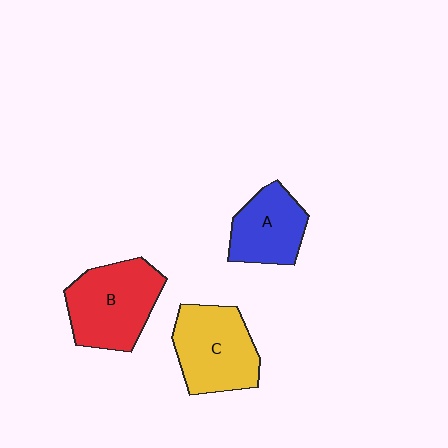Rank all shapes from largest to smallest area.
From largest to smallest: B (red), C (yellow), A (blue).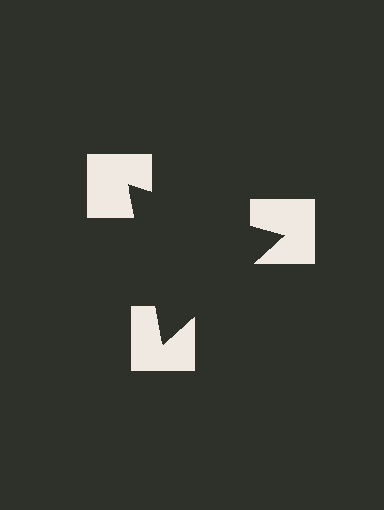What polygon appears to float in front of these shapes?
An illusory triangle — its edges are inferred from the aligned wedge cuts in the notched squares, not physically drawn.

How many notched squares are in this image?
There are 3 — one at each vertex of the illusory triangle.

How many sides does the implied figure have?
3 sides.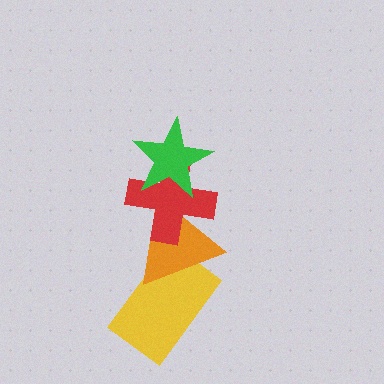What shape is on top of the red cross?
The green star is on top of the red cross.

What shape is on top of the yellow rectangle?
The orange triangle is on top of the yellow rectangle.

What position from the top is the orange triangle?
The orange triangle is 3rd from the top.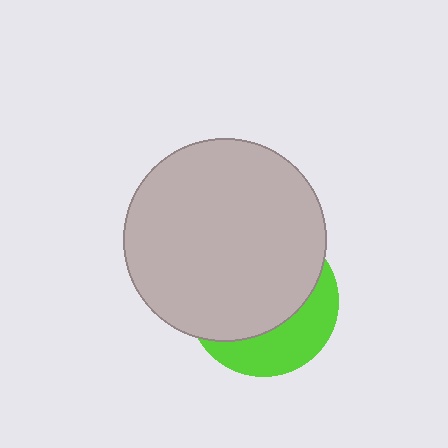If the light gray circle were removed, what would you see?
You would see the complete lime circle.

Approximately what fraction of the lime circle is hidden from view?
Roughly 66% of the lime circle is hidden behind the light gray circle.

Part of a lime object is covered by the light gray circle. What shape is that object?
It is a circle.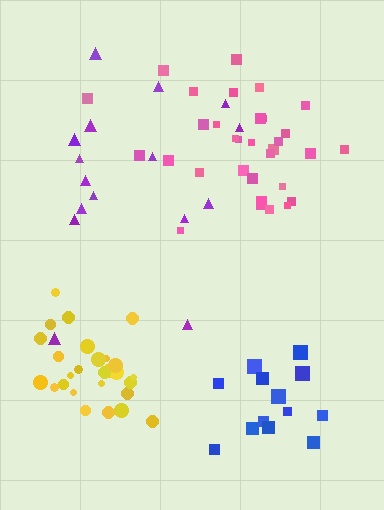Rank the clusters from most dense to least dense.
yellow, pink, blue, purple.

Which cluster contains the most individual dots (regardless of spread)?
Pink (32).